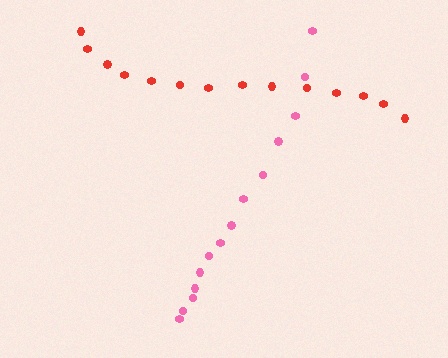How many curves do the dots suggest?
There are 2 distinct paths.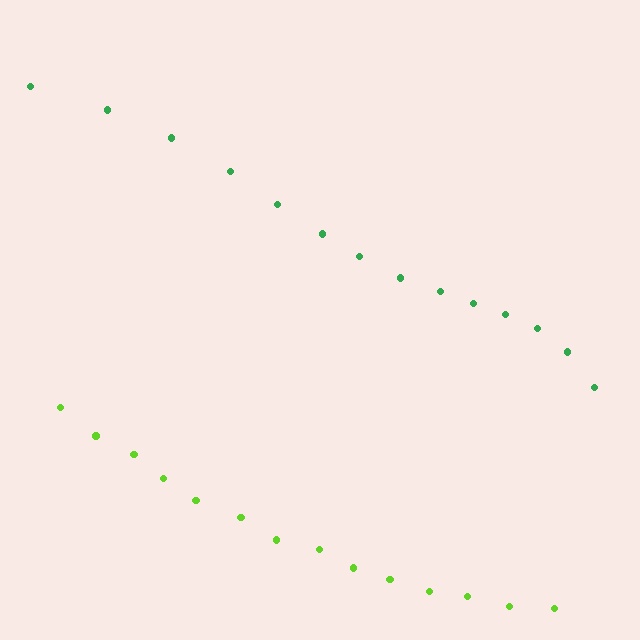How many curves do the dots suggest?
There are 2 distinct paths.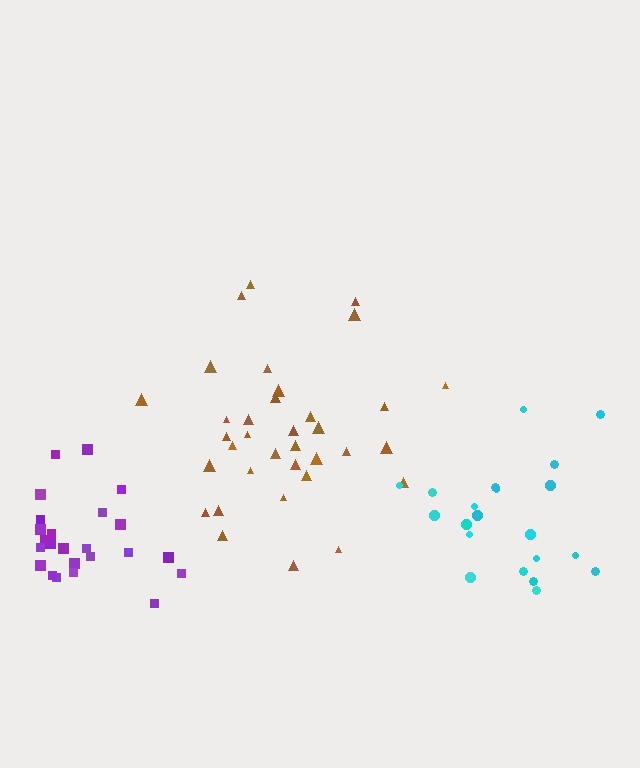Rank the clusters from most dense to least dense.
purple, brown, cyan.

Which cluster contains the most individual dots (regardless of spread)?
Brown (35).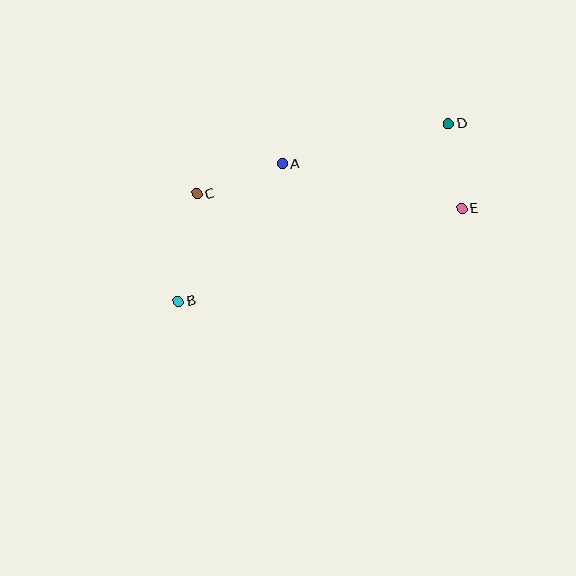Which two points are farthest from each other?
Points B and D are farthest from each other.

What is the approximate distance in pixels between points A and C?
The distance between A and C is approximately 91 pixels.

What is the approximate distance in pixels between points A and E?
The distance between A and E is approximately 185 pixels.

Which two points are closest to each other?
Points D and E are closest to each other.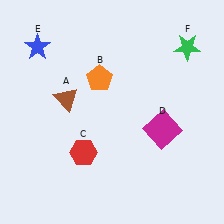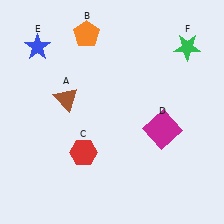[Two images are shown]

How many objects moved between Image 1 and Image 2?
1 object moved between the two images.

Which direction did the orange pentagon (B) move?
The orange pentagon (B) moved up.